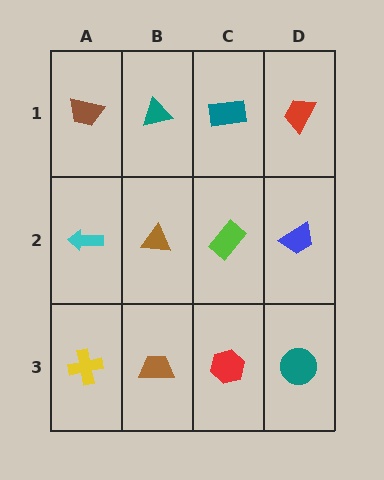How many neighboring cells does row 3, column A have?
2.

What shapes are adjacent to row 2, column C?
A teal rectangle (row 1, column C), a red hexagon (row 3, column C), a brown triangle (row 2, column B), a blue trapezoid (row 2, column D).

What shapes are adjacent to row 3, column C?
A lime rectangle (row 2, column C), a brown trapezoid (row 3, column B), a teal circle (row 3, column D).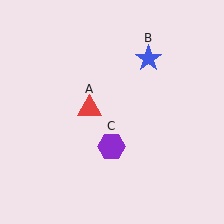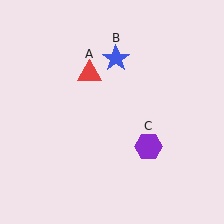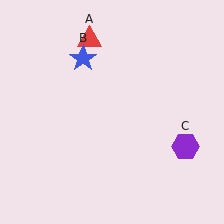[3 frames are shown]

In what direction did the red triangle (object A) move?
The red triangle (object A) moved up.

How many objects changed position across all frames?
3 objects changed position: red triangle (object A), blue star (object B), purple hexagon (object C).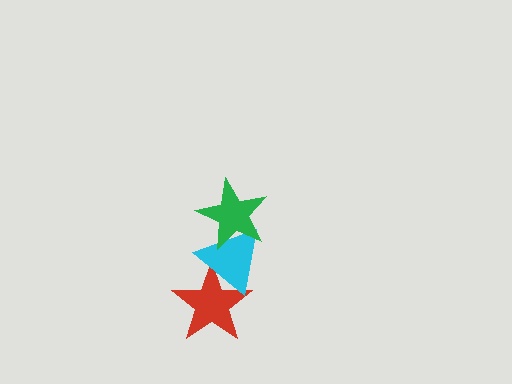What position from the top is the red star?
The red star is 3rd from the top.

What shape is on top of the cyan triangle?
The green star is on top of the cyan triangle.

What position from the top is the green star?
The green star is 1st from the top.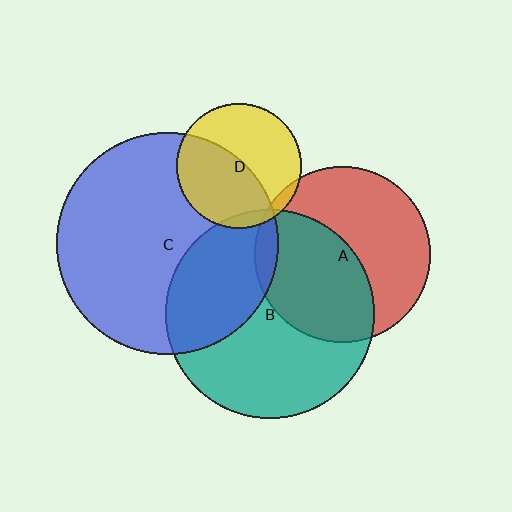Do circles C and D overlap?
Yes.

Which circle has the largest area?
Circle C (blue).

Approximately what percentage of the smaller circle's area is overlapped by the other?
Approximately 50%.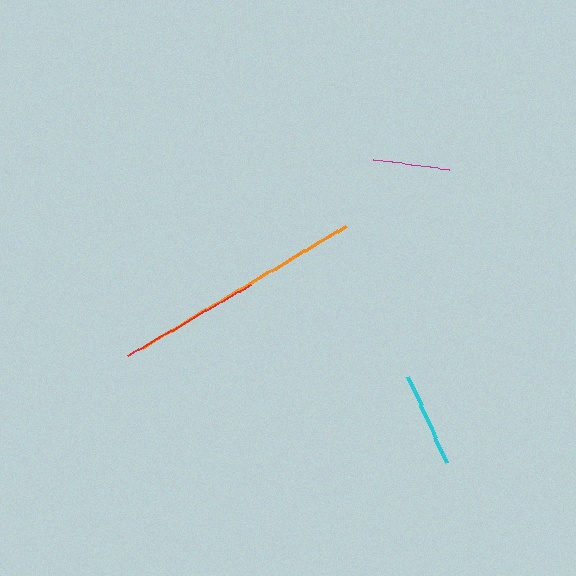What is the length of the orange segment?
The orange segment is approximately 237 pixels long.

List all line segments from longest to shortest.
From longest to shortest: orange, red, cyan, magenta.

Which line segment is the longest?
The orange line is the longest at approximately 237 pixels.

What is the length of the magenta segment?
The magenta segment is approximately 76 pixels long.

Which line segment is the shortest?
The magenta line is the shortest at approximately 76 pixels.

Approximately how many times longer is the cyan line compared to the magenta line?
The cyan line is approximately 1.2 times the length of the magenta line.